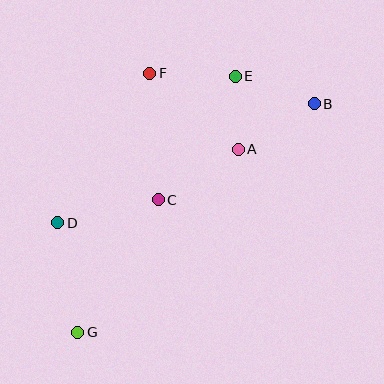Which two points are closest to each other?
Points A and E are closest to each other.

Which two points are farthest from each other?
Points B and G are farthest from each other.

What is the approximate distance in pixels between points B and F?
The distance between B and F is approximately 167 pixels.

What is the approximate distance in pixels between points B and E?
The distance between B and E is approximately 83 pixels.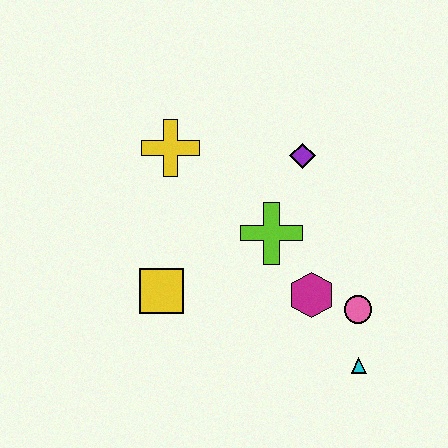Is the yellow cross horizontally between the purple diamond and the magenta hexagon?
No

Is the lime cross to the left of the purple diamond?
Yes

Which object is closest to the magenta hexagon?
The pink circle is closest to the magenta hexagon.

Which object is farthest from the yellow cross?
The cyan triangle is farthest from the yellow cross.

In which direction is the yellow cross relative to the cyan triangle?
The yellow cross is above the cyan triangle.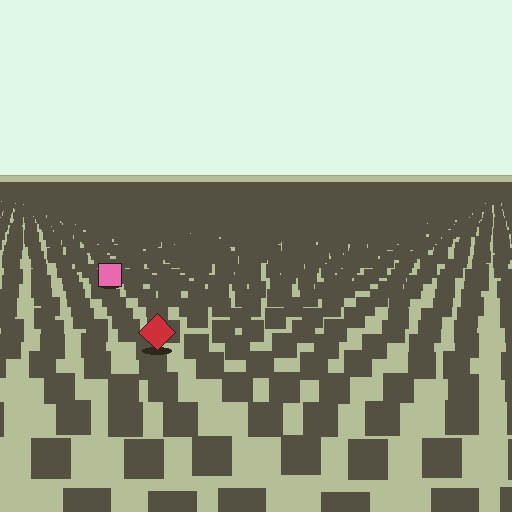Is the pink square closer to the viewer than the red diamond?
No. The red diamond is closer — you can tell from the texture gradient: the ground texture is coarser near it.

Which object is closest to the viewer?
The red diamond is closest. The texture marks near it are larger and more spread out.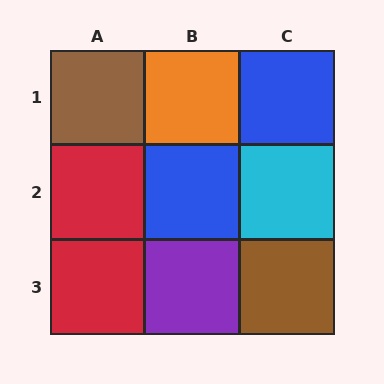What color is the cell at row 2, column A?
Red.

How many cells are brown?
2 cells are brown.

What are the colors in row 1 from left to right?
Brown, orange, blue.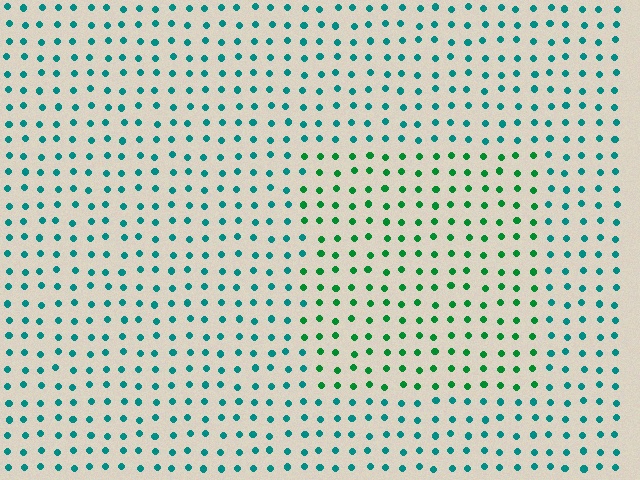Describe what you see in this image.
The image is filled with small teal elements in a uniform arrangement. A rectangle-shaped region is visible where the elements are tinted to a slightly different hue, forming a subtle color boundary.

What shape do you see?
I see a rectangle.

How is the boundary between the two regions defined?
The boundary is defined purely by a slight shift in hue (about 37 degrees). Spacing, size, and orientation are identical on both sides.